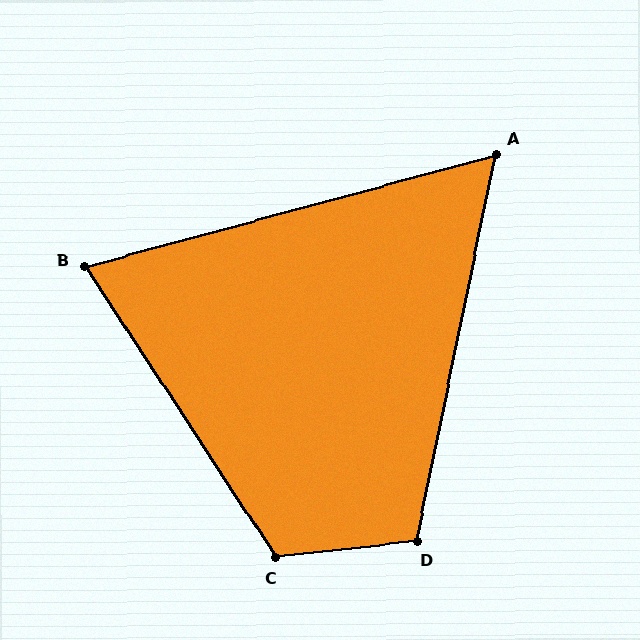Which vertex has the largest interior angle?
C, at approximately 117 degrees.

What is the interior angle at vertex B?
Approximately 72 degrees (acute).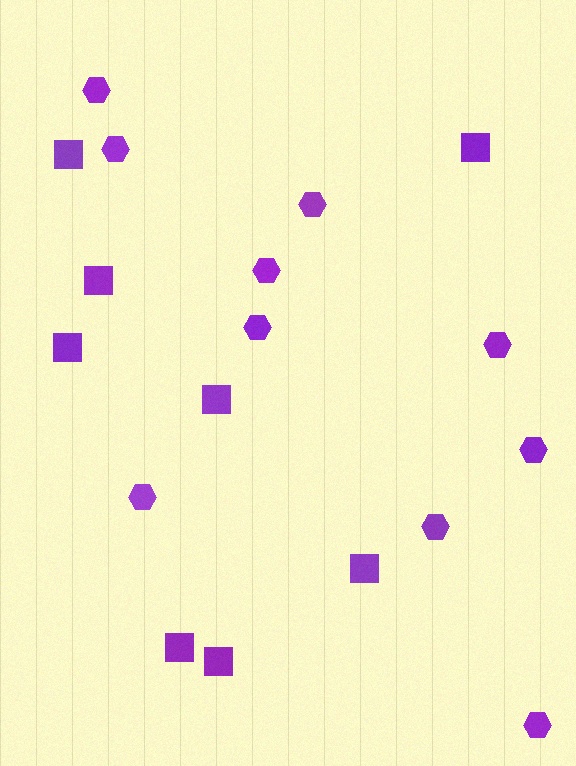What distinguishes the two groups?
There are 2 groups: one group of hexagons (10) and one group of squares (8).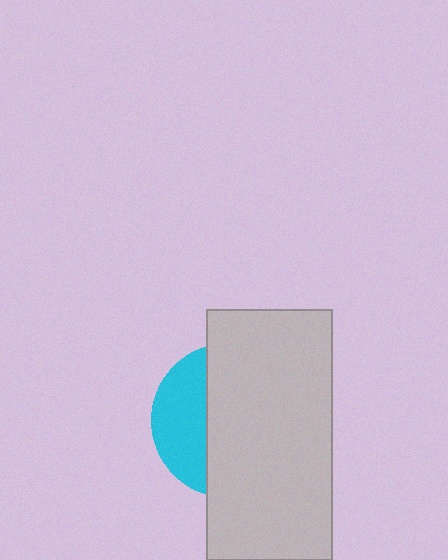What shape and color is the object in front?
The object in front is a light gray rectangle.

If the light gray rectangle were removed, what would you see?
You would see the complete cyan circle.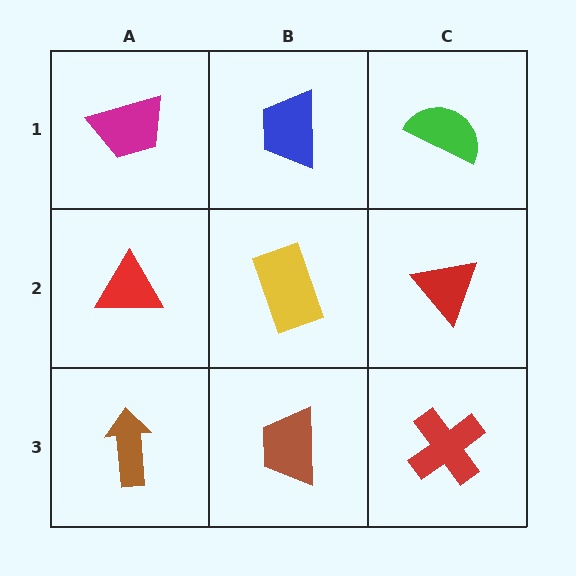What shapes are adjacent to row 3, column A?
A red triangle (row 2, column A), a brown trapezoid (row 3, column B).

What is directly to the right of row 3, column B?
A red cross.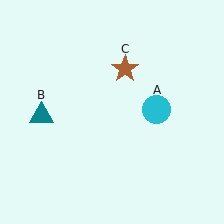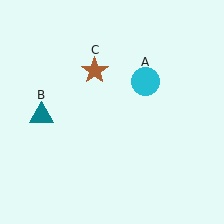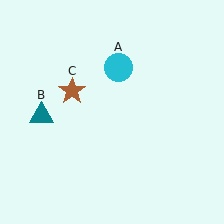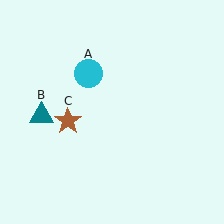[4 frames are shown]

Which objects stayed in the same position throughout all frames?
Teal triangle (object B) remained stationary.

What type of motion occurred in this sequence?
The cyan circle (object A), brown star (object C) rotated counterclockwise around the center of the scene.